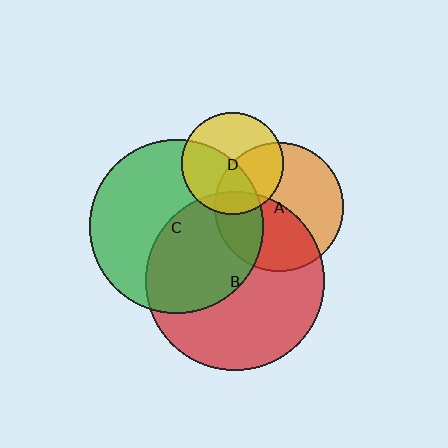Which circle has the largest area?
Circle B (red).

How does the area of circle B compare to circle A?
Approximately 1.9 times.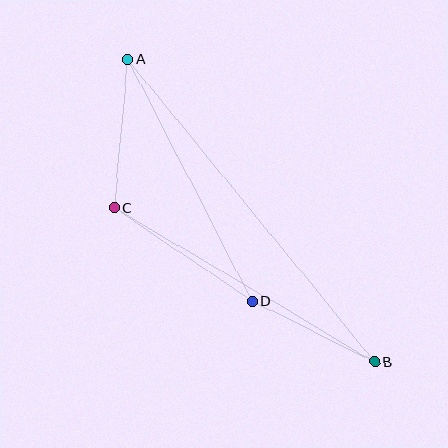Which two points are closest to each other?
Points B and D are closest to each other.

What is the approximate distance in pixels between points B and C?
The distance between B and C is approximately 303 pixels.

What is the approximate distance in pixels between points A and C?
The distance between A and C is approximately 149 pixels.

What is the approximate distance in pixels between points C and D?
The distance between C and D is approximately 167 pixels.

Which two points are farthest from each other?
Points A and B are farthest from each other.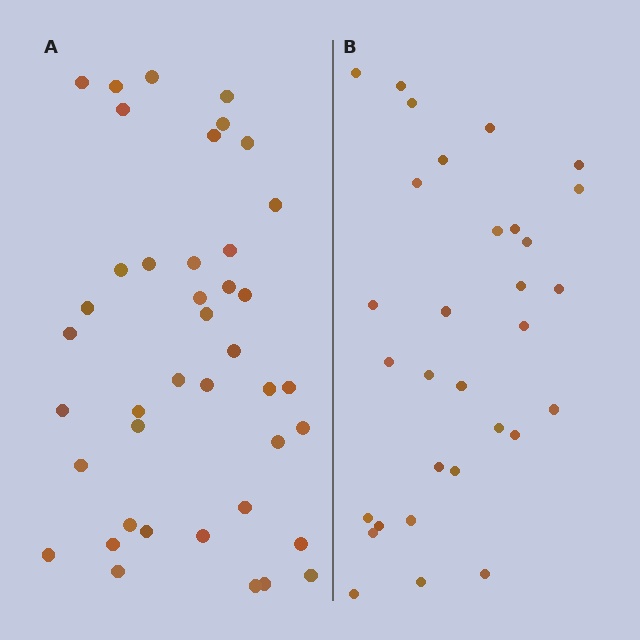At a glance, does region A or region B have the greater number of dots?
Region A (the left region) has more dots.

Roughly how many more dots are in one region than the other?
Region A has roughly 10 or so more dots than region B.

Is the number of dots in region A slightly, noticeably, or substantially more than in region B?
Region A has noticeably more, but not dramatically so. The ratio is roughly 1.3 to 1.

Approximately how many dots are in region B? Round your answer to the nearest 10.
About 30 dots. (The exact count is 31, which rounds to 30.)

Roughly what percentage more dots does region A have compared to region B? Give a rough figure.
About 30% more.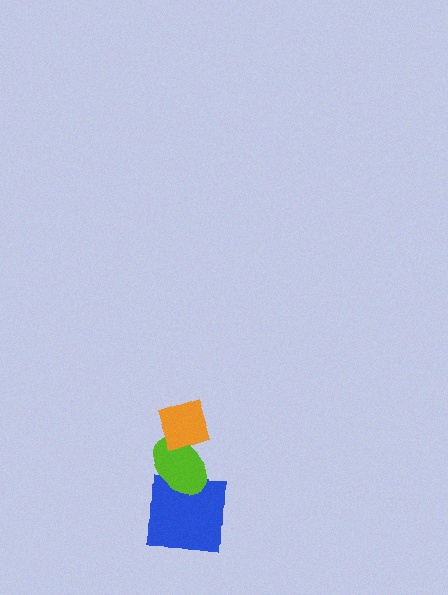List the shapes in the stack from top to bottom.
From top to bottom: the orange diamond, the lime ellipse, the blue square.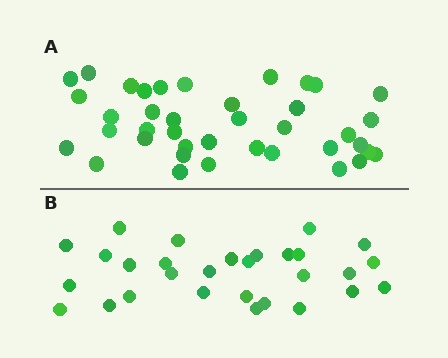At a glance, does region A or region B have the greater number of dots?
Region A (the top region) has more dots.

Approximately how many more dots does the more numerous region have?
Region A has roughly 10 or so more dots than region B.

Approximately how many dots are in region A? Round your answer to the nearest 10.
About 40 dots. (The exact count is 39, which rounds to 40.)